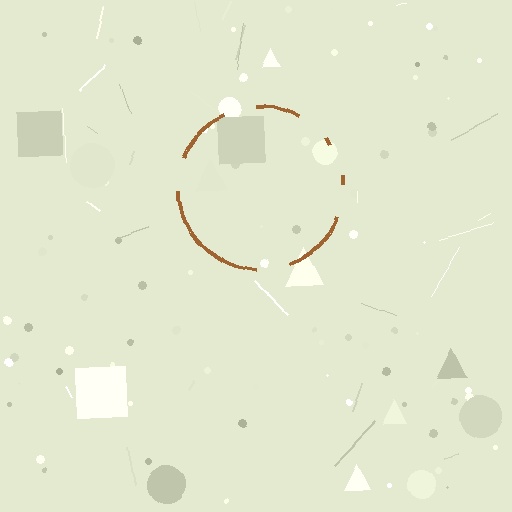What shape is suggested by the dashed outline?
The dashed outline suggests a circle.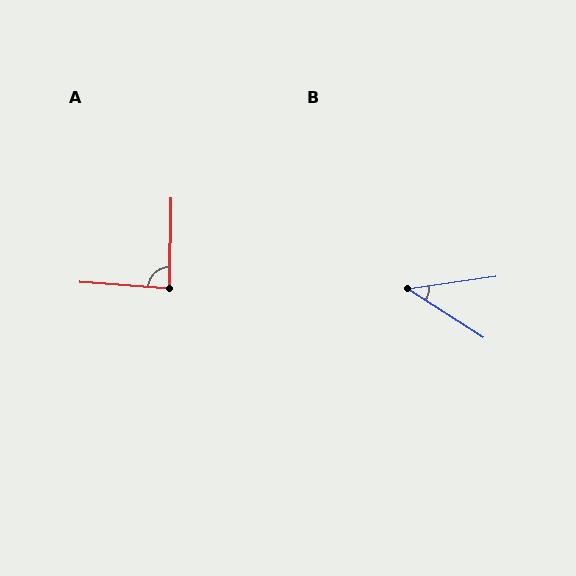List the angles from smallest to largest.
B (41°), A (86°).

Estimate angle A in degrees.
Approximately 86 degrees.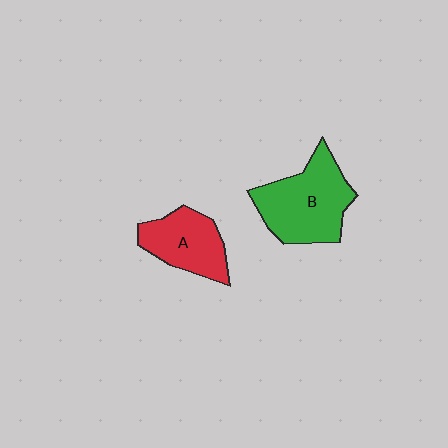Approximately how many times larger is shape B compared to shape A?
Approximately 1.4 times.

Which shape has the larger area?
Shape B (green).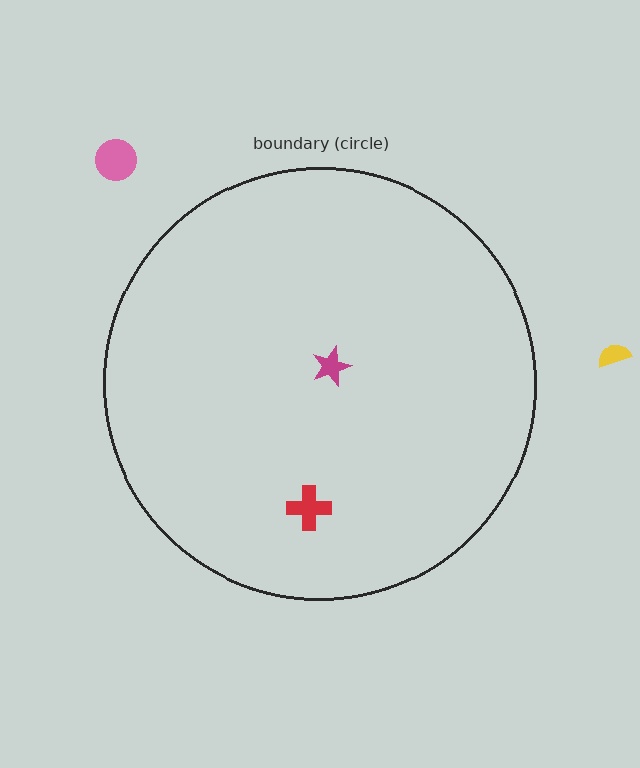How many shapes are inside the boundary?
2 inside, 2 outside.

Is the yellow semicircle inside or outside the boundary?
Outside.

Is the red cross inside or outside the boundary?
Inside.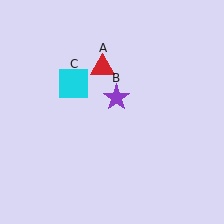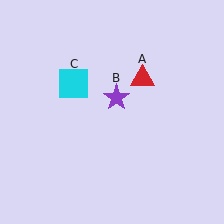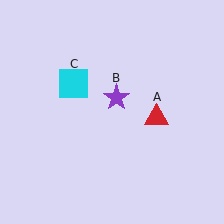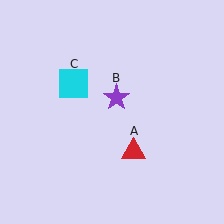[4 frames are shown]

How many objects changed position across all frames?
1 object changed position: red triangle (object A).